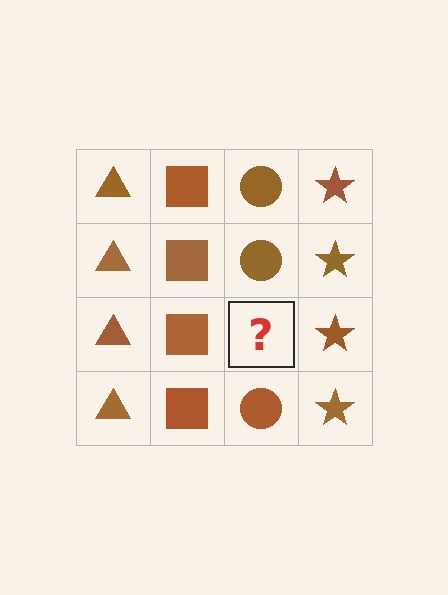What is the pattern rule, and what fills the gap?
The rule is that each column has a consistent shape. The gap should be filled with a brown circle.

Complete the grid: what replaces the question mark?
The question mark should be replaced with a brown circle.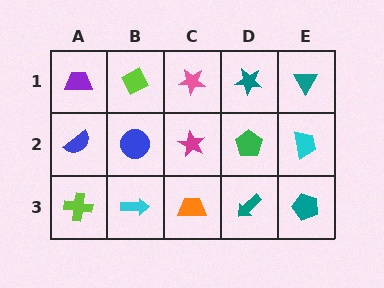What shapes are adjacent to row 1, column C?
A magenta star (row 2, column C), a lime diamond (row 1, column B), a teal star (row 1, column D).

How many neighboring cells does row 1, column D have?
3.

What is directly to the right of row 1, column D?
A teal triangle.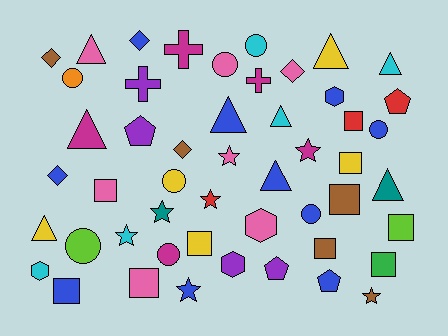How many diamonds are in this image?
There are 5 diamonds.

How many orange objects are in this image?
There is 1 orange object.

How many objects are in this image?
There are 50 objects.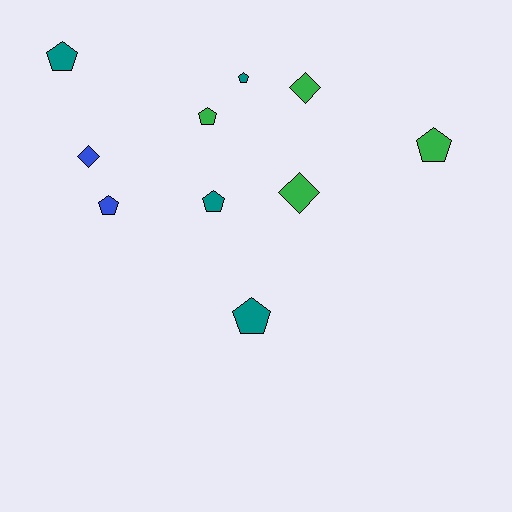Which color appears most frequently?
Green, with 4 objects.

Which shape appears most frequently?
Pentagon, with 7 objects.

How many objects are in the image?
There are 10 objects.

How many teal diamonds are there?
There are no teal diamonds.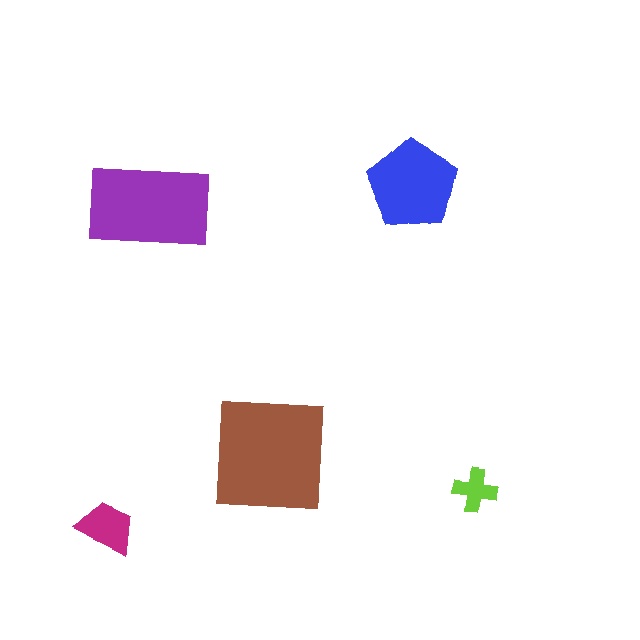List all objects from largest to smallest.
The brown square, the purple rectangle, the blue pentagon, the magenta trapezoid, the lime cross.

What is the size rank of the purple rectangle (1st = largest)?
2nd.